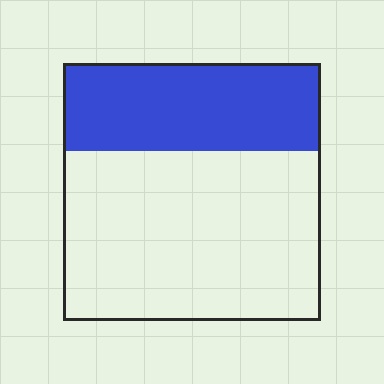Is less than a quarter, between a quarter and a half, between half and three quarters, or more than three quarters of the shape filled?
Between a quarter and a half.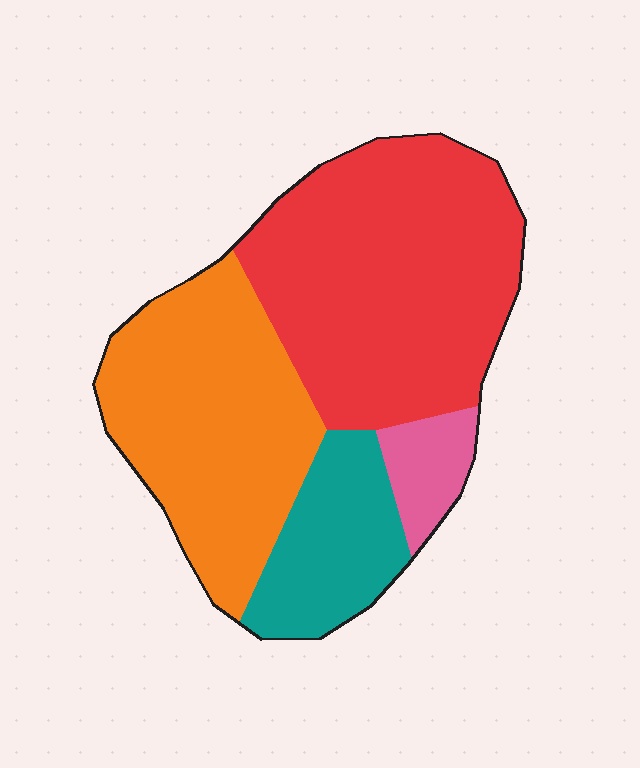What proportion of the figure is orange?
Orange covers 34% of the figure.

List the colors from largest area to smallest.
From largest to smallest: red, orange, teal, pink.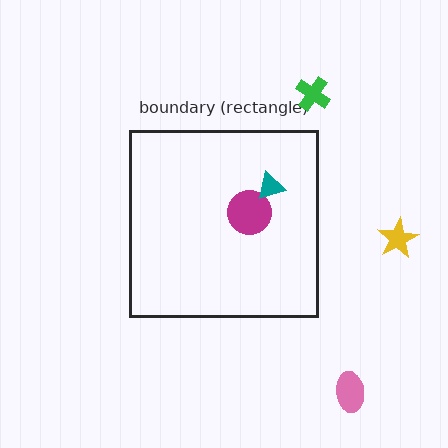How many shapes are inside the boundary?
2 inside, 3 outside.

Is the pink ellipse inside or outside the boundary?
Outside.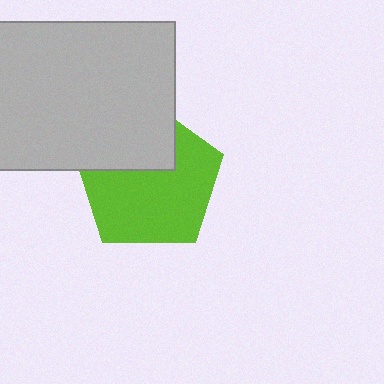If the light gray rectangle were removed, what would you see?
You would see the complete lime pentagon.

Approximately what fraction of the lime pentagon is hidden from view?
Roughly 33% of the lime pentagon is hidden behind the light gray rectangle.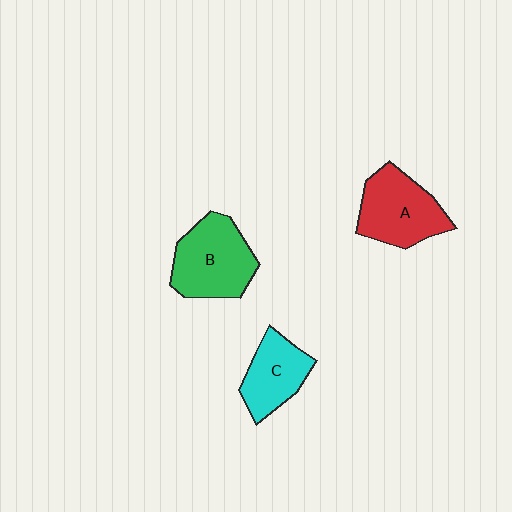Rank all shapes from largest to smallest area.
From largest to smallest: B (green), A (red), C (cyan).